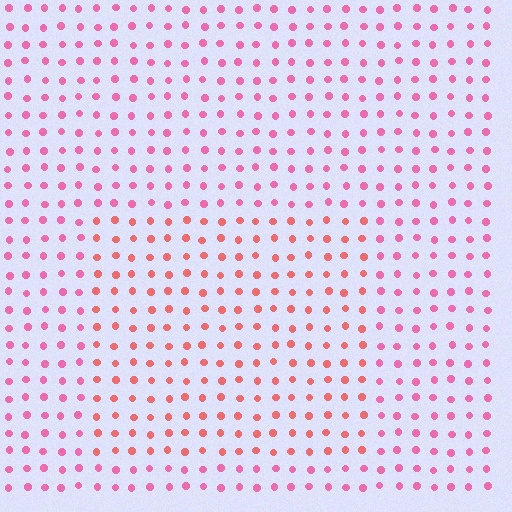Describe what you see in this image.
The image is filled with small pink elements in a uniform arrangement. A rectangle-shaped region is visible where the elements are tinted to a slightly different hue, forming a subtle color boundary.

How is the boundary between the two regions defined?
The boundary is defined purely by a slight shift in hue (about 30 degrees). Spacing, size, and orientation are identical on both sides.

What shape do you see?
I see a rectangle.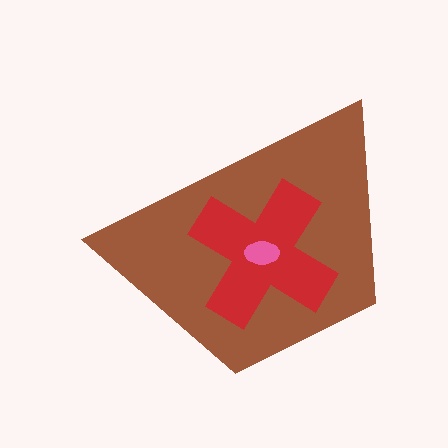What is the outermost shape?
The brown trapezoid.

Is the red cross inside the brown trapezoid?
Yes.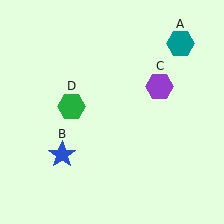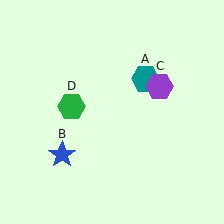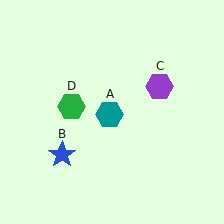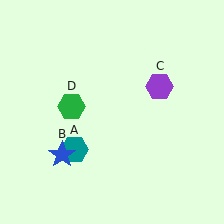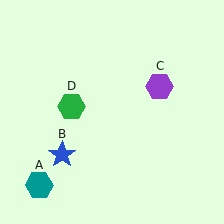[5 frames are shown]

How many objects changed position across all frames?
1 object changed position: teal hexagon (object A).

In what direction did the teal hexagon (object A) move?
The teal hexagon (object A) moved down and to the left.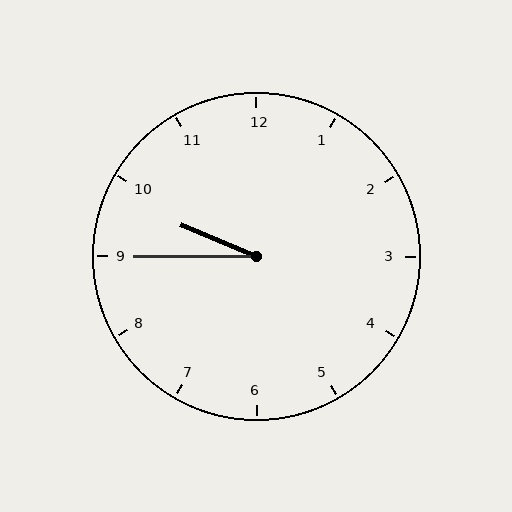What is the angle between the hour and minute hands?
Approximately 22 degrees.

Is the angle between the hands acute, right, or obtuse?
It is acute.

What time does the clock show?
9:45.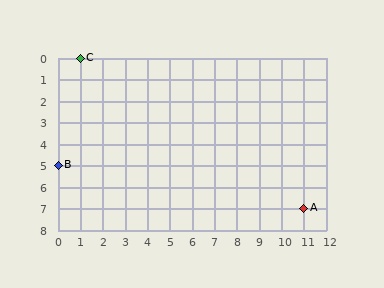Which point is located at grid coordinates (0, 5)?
Point B is at (0, 5).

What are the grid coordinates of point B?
Point B is at grid coordinates (0, 5).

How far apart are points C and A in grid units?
Points C and A are 10 columns and 7 rows apart (about 12.2 grid units diagonally).